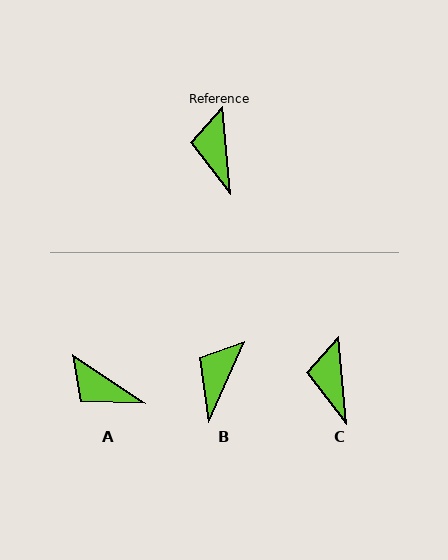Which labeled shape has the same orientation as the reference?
C.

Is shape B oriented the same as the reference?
No, it is off by about 29 degrees.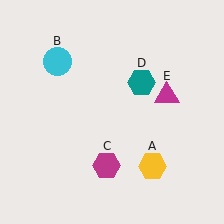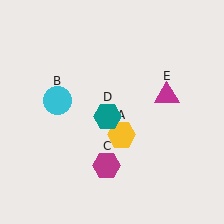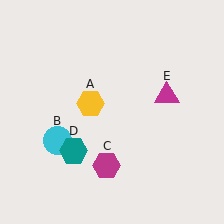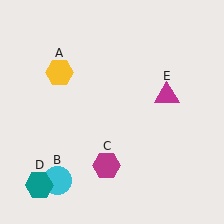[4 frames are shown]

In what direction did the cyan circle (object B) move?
The cyan circle (object B) moved down.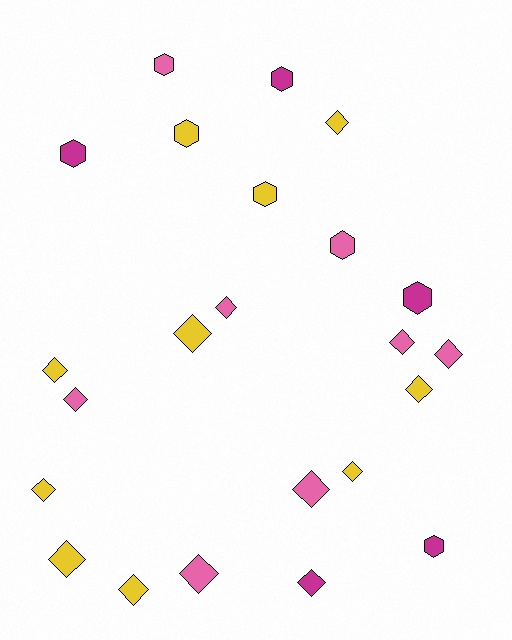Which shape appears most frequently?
Diamond, with 15 objects.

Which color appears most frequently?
Yellow, with 10 objects.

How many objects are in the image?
There are 23 objects.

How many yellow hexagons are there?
There are 2 yellow hexagons.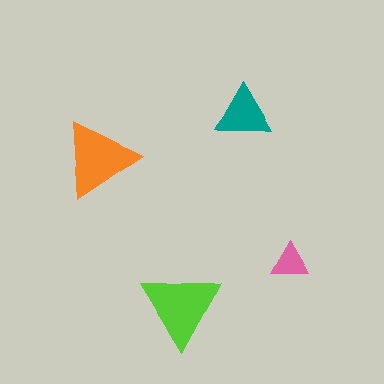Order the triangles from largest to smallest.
the lime one, the orange one, the teal one, the pink one.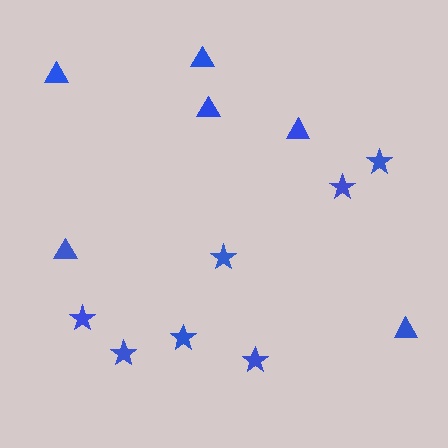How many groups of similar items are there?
There are 2 groups: one group of stars (7) and one group of triangles (6).